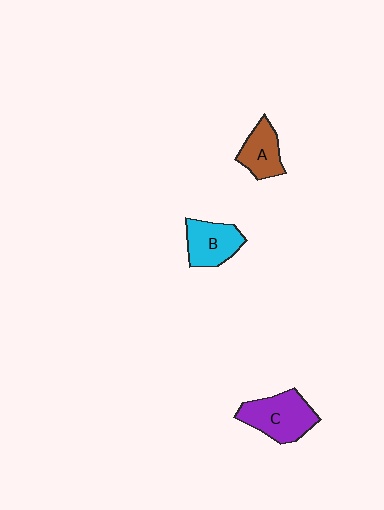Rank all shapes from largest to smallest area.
From largest to smallest: C (purple), B (cyan), A (brown).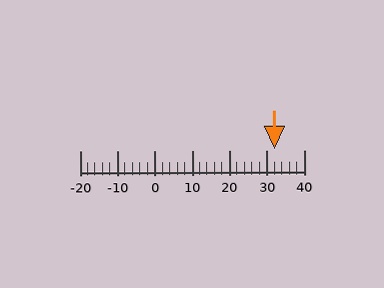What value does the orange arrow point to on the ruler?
The orange arrow points to approximately 32.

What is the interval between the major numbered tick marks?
The major tick marks are spaced 10 units apart.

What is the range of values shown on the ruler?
The ruler shows values from -20 to 40.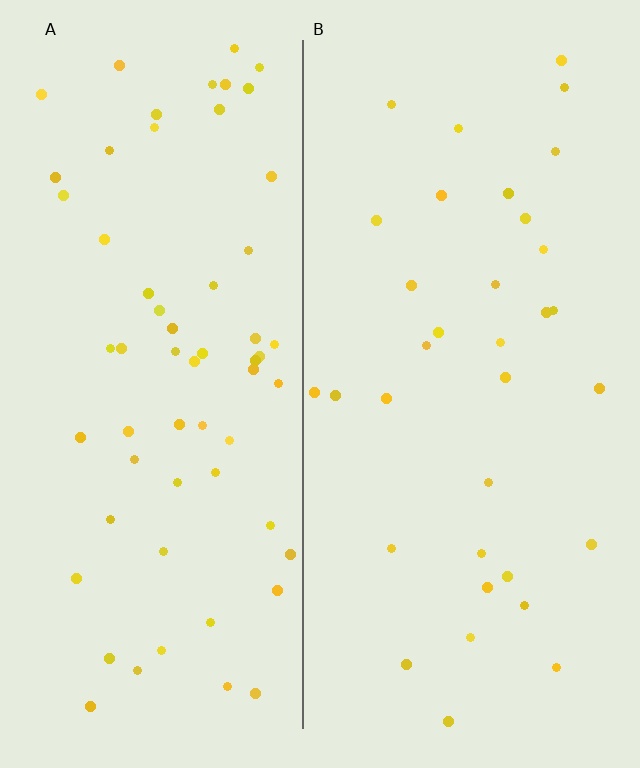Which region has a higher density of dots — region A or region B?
A (the left).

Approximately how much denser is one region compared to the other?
Approximately 1.8× — region A over region B.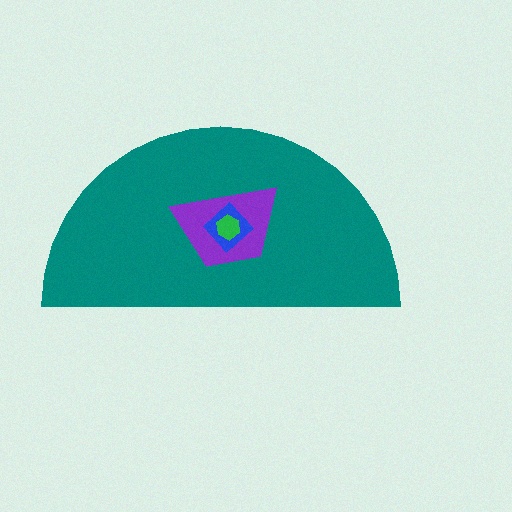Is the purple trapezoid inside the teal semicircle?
Yes.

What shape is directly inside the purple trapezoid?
The blue diamond.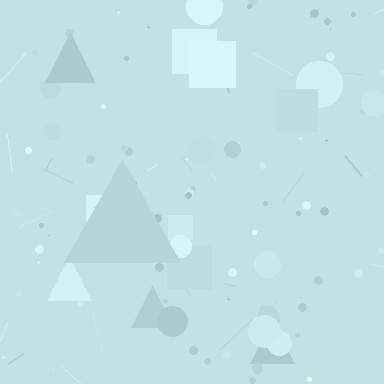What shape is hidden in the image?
A triangle is hidden in the image.